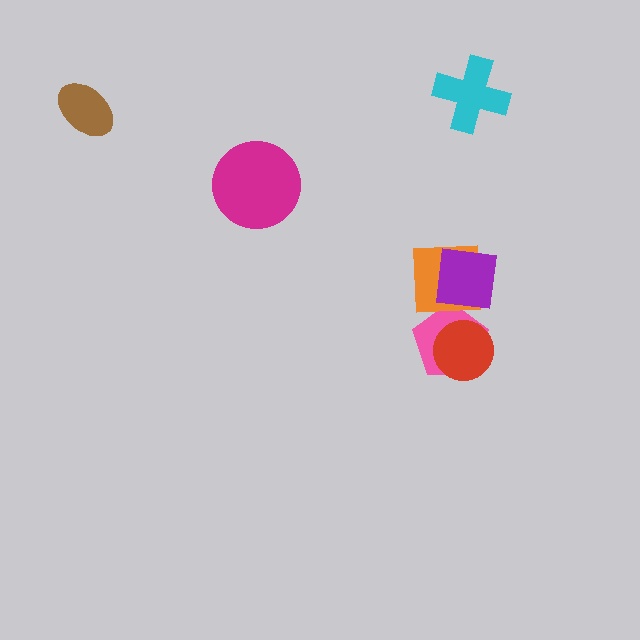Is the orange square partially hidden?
Yes, it is partially covered by another shape.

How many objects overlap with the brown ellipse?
0 objects overlap with the brown ellipse.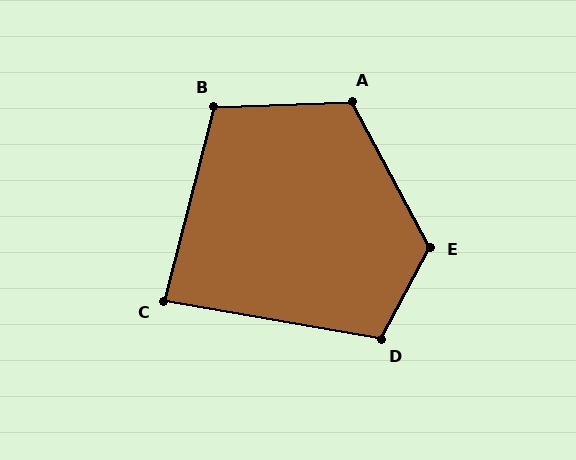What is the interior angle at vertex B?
Approximately 107 degrees (obtuse).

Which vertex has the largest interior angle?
E, at approximately 123 degrees.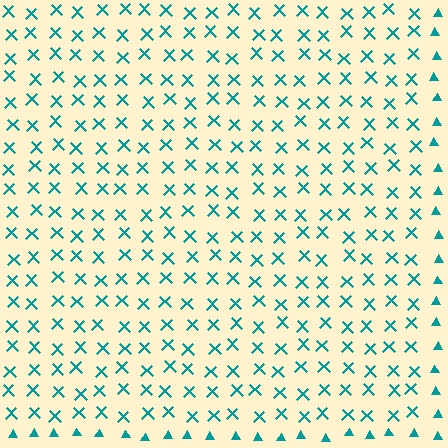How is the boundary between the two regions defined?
The boundary is defined by a change in element shape: X marks inside vs. triangles outside. All elements share the same color and spacing.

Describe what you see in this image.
The image is filled with small teal elements arranged in a uniform grid. A rectangle-shaped region contains X marks, while the surrounding area contains triangles. The boundary is defined purely by the change in element shape.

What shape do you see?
I see a rectangle.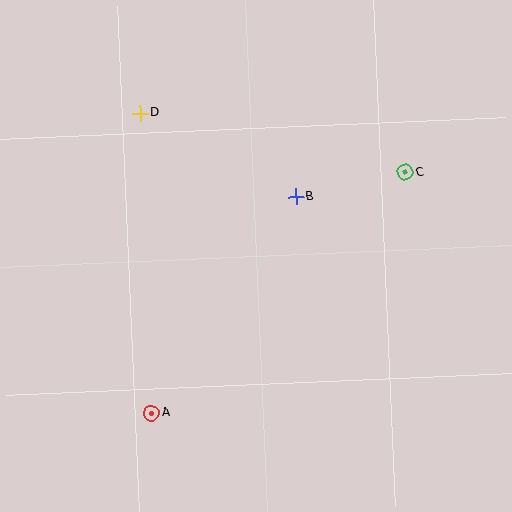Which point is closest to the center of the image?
Point B at (296, 197) is closest to the center.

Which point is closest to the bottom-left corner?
Point A is closest to the bottom-left corner.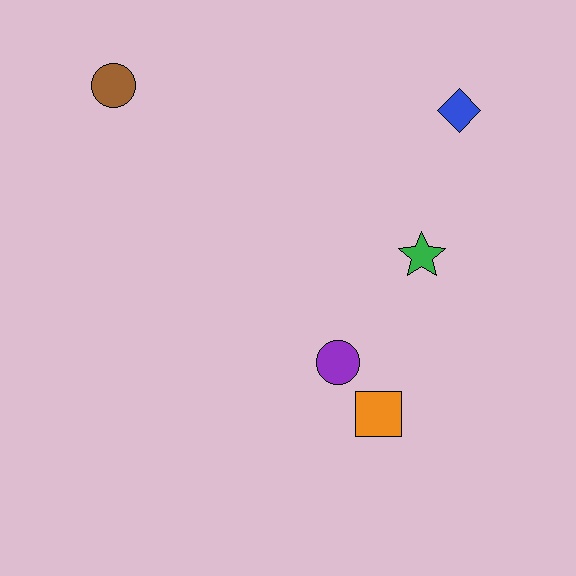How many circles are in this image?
There are 2 circles.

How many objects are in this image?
There are 5 objects.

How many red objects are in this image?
There are no red objects.